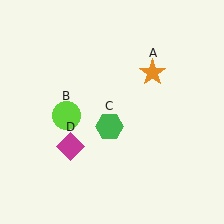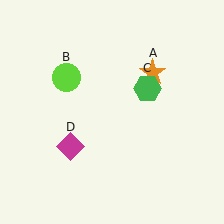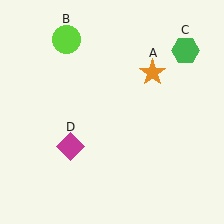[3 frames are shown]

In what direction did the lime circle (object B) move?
The lime circle (object B) moved up.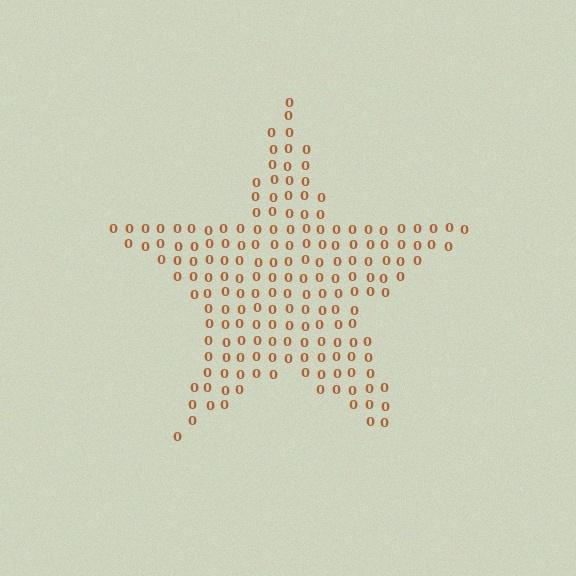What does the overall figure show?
The overall figure shows a star.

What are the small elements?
The small elements are digit 0's.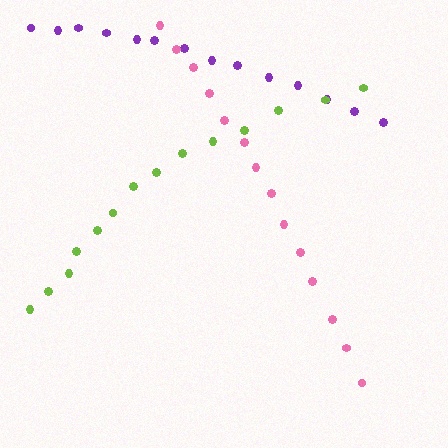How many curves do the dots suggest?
There are 3 distinct paths.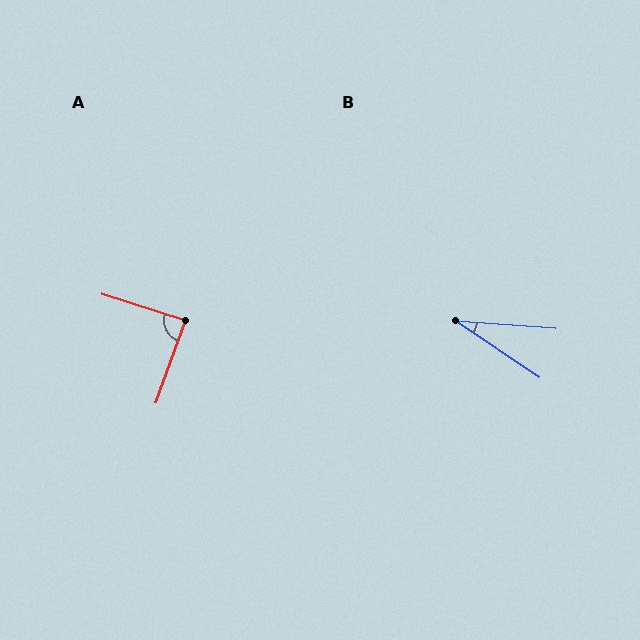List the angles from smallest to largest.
B (30°), A (88°).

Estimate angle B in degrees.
Approximately 30 degrees.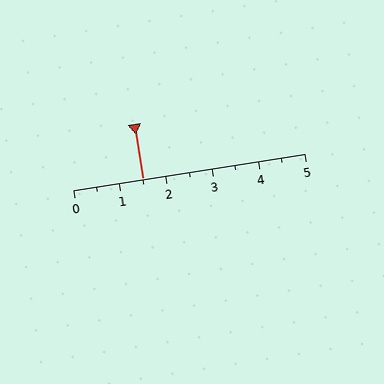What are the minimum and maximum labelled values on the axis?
The axis runs from 0 to 5.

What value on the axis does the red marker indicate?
The marker indicates approximately 1.5.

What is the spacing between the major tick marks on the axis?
The major ticks are spaced 1 apart.